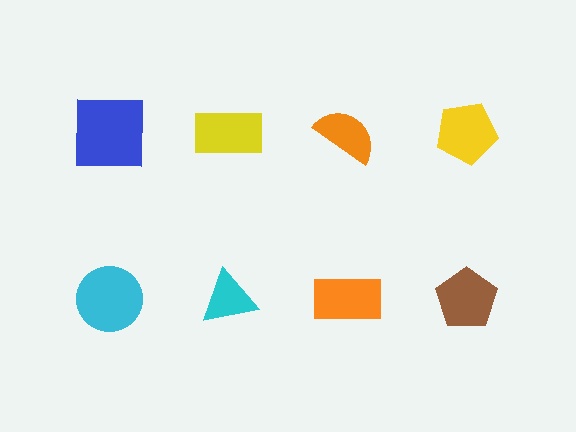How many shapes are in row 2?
4 shapes.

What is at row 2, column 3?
An orange rectangle.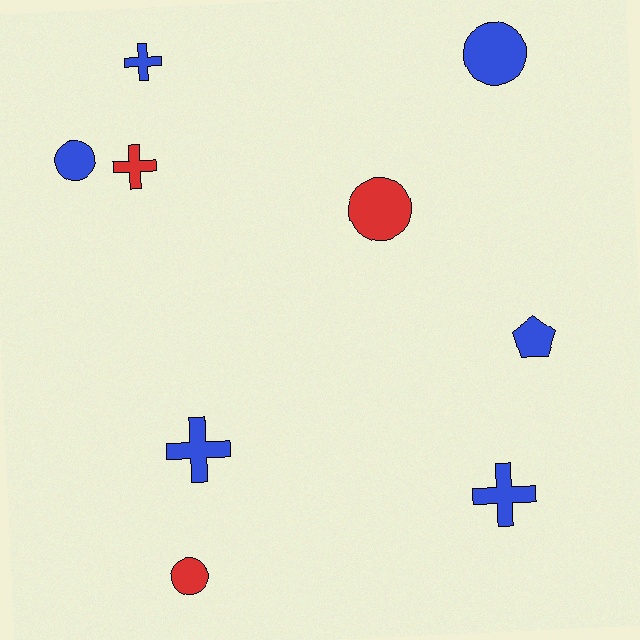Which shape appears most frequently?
Cross, with 4 objects.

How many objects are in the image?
There are 9 objects.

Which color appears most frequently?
Blue, with 6 objects.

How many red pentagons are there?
There are no red pentagons.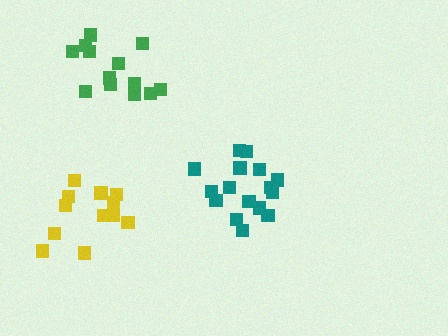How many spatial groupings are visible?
There are 3 spatial groupings.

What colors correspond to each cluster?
The clusters are colored: teal, yellow, green.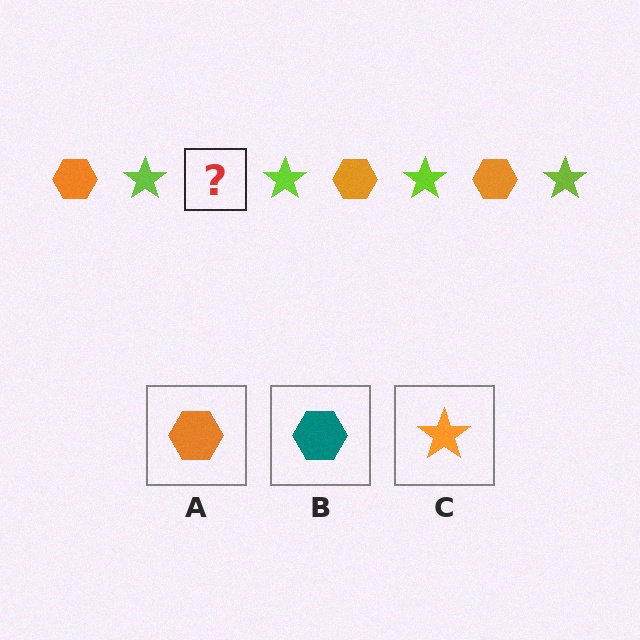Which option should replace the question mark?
Option A.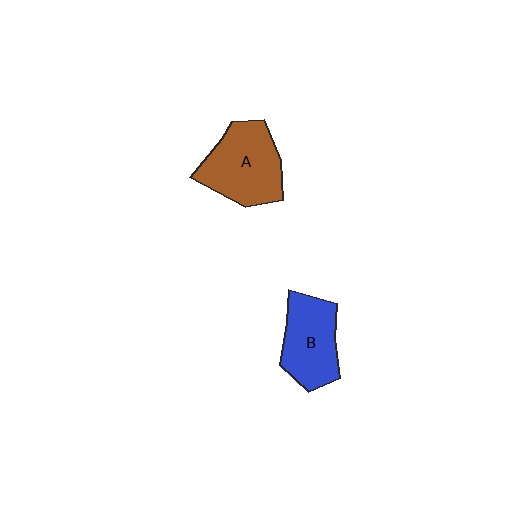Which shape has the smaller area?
Shape B (blue).